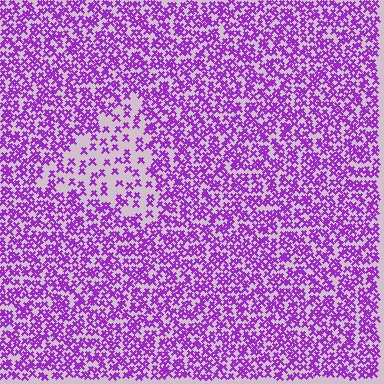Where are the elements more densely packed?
The elements are more densely packed outside the triangle boundary.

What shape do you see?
I see a triangle.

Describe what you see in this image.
The image contains small purple elements arranged at two different densities. A triangle-shaped region is visible where the elements are less densely packed than the surrounding area.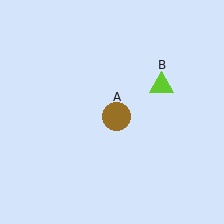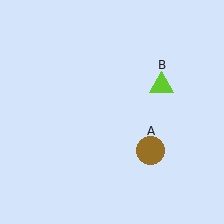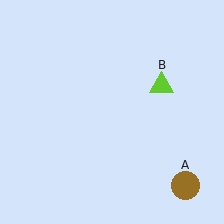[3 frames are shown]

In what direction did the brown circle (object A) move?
The brown circle (object A) moved down and to the right.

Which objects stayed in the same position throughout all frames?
Lime triangle (object B) remained stationary.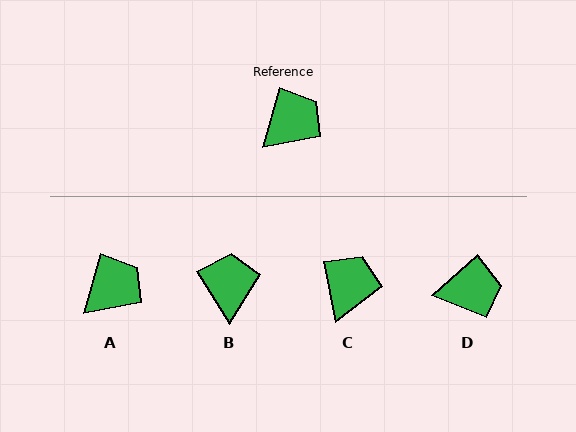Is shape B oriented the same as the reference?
No, it is off by about 48 degrees.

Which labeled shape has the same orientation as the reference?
A.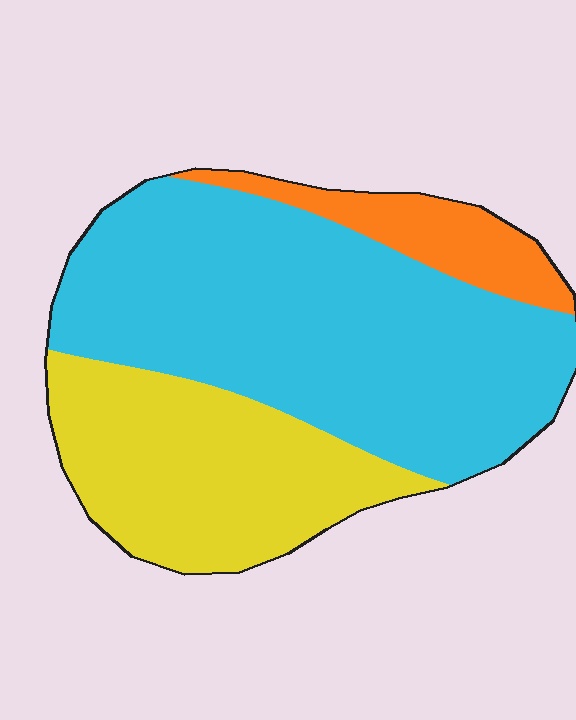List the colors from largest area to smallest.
From largest to smallest: cyan, yellow, orange.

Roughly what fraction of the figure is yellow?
Yellow covers around 30% of the figure.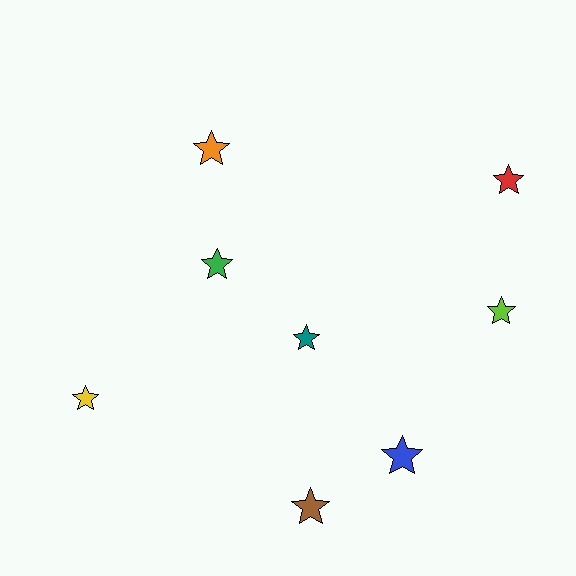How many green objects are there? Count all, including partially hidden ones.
There is 1 green object.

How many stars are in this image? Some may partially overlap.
There are 8 stars.